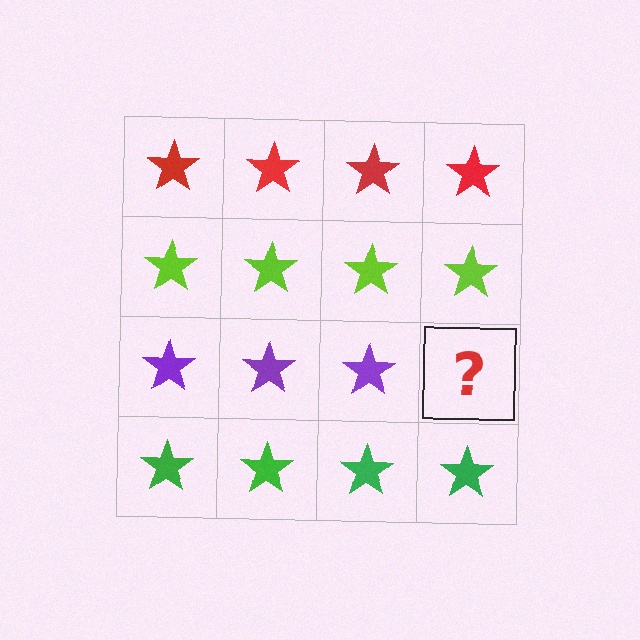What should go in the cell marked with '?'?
The missing cell should contain a purple star.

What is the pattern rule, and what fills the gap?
The rule is that each row has a consistent color. The gap should be filled with a purple star.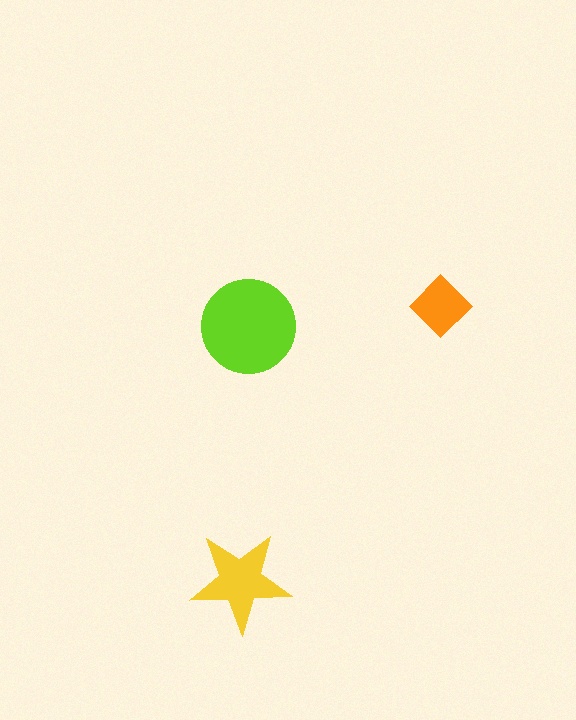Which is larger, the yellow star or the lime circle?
The lime circle.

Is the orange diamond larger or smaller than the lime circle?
Smaller.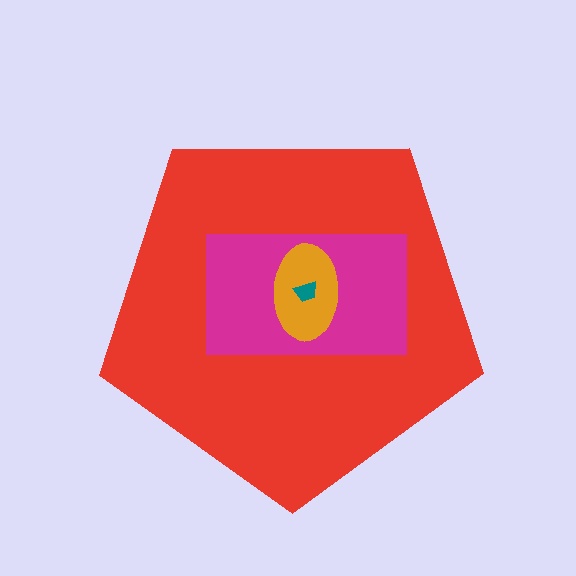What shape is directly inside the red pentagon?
The magenta rectangle.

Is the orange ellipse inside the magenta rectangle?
Yes.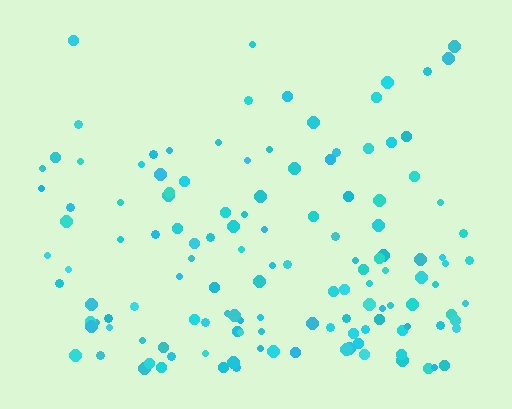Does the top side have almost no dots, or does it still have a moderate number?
Still a moderate number, just noticeably fewer than the bottom.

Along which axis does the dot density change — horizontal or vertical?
Vertical.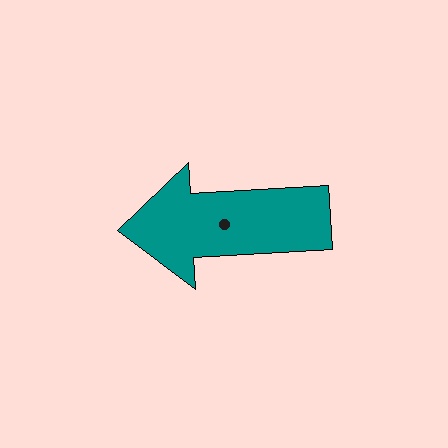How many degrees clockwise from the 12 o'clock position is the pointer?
Approximately 267 degrees.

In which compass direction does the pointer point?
West.